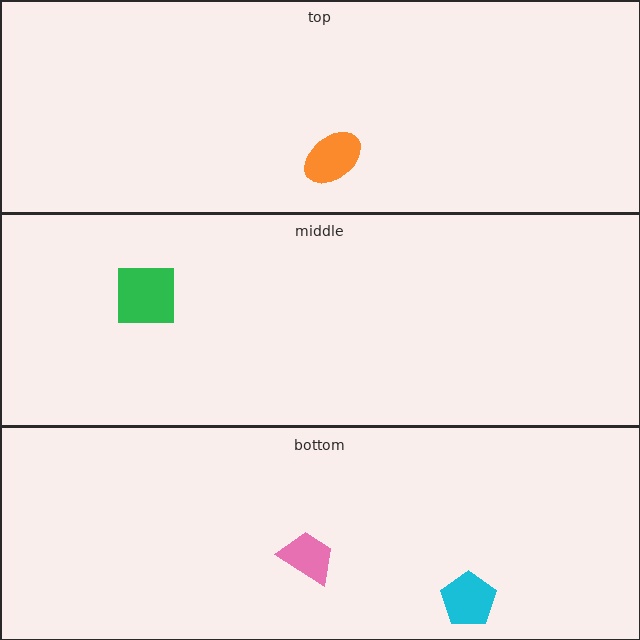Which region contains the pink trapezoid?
The bottom region.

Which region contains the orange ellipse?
The top region.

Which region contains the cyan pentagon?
The bottom region.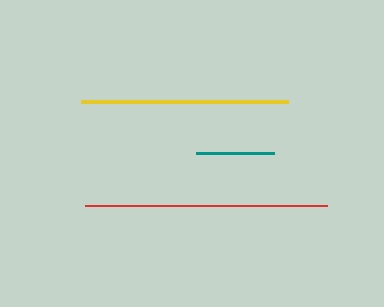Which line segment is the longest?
The red line is the longest at approximately 243 pixels.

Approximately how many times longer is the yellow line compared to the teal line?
The yellow line is approximately 2.7 times the length of the teal line.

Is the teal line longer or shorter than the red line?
The red line is longer than the teal line.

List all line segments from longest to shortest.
From longest to shortest: red, yellow, teal.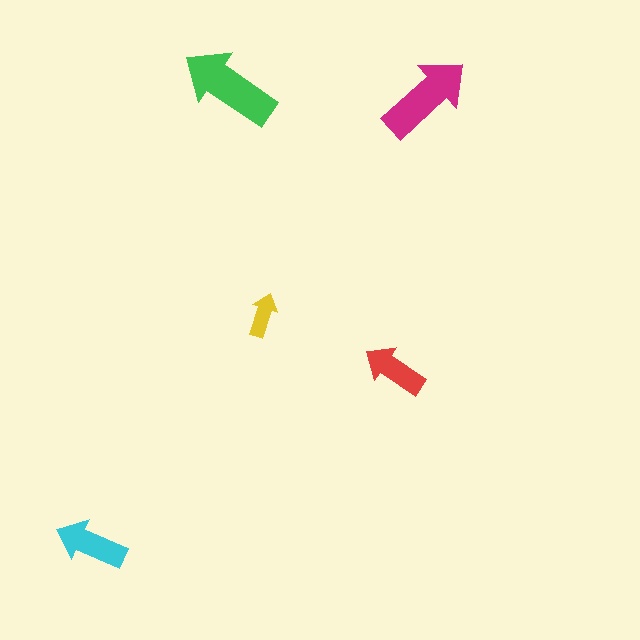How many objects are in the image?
There are 5 objects in the image.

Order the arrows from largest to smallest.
the green one, the magenta one, the cyan one, the red one, the yellow one.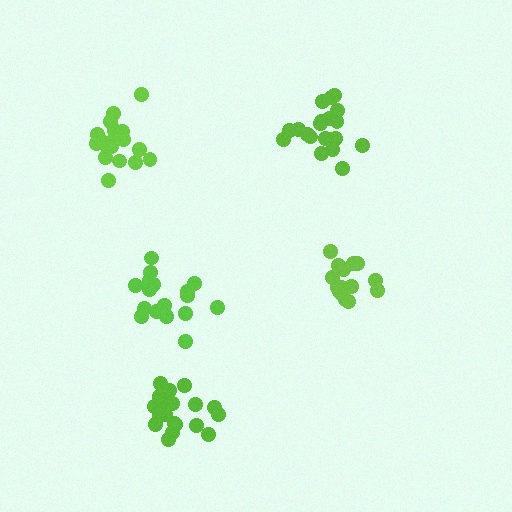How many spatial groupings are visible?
There are 5 spatial groupings.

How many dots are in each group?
Group 1: 20 dots, Group 2: 18 dots, Group 3: 19 dots, Group 4: 19 dots, Group 5: 15 dots (91 total).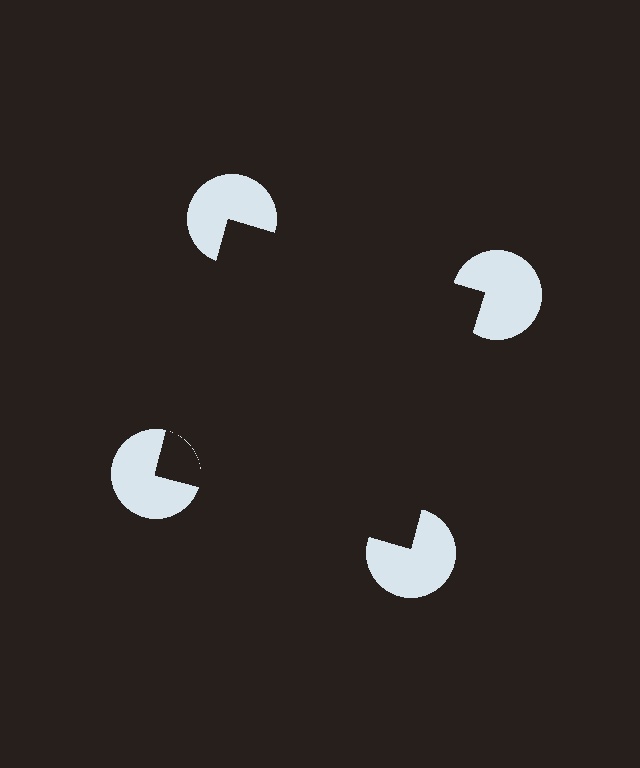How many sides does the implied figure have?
4 sides.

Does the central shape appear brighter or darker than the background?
It typically appears slightly darker than the background, even though no actual brightness change is drawn.